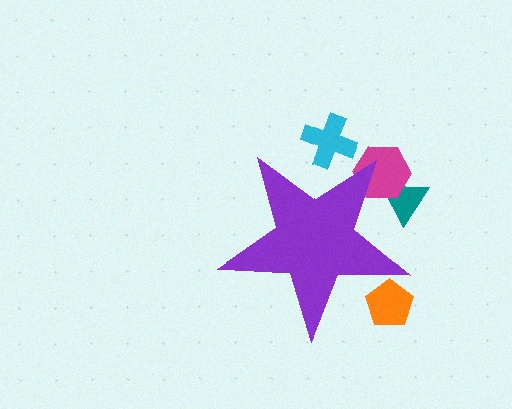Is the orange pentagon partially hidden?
Yes, the orange pentagon is partially hidden behind the purple star.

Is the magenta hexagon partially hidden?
Yes, the magenta hexagon is partially hidden behind the purple star.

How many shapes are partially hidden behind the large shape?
4 shapes are partially hidden.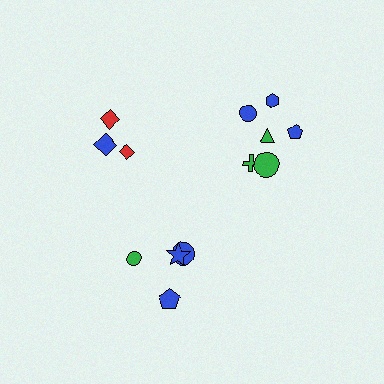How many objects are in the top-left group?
There are 3 objects.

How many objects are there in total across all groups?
There are 13 objects.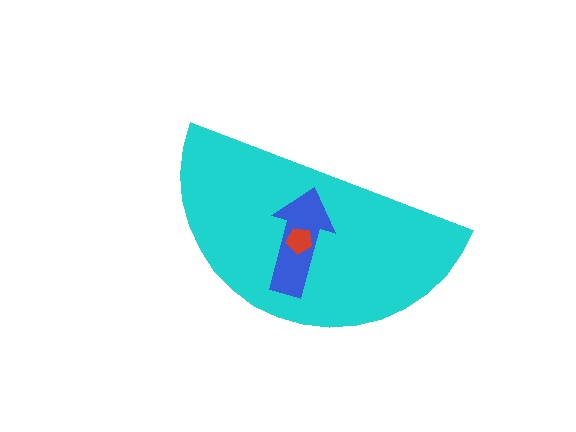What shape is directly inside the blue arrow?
The red pentagon.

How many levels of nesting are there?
3.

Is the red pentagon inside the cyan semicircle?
Yes.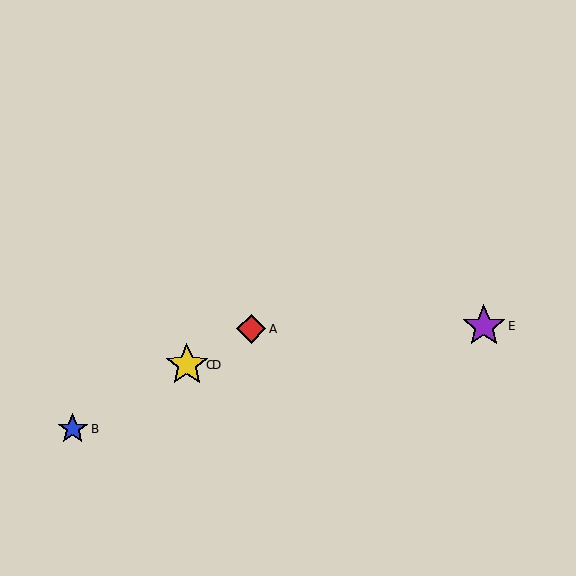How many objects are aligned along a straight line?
4 objects (A, B, C, D) are aligned along a straight line.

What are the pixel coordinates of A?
Object A is at (251, 329).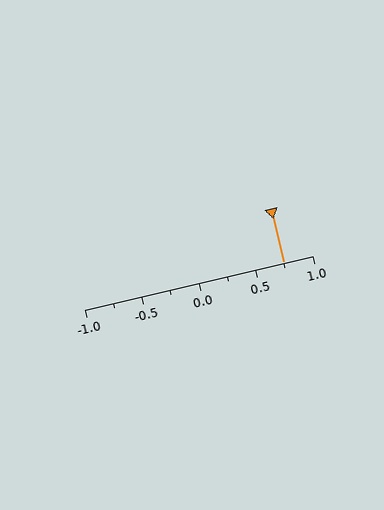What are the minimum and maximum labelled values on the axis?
The axis runs from -1.0 to 1.0.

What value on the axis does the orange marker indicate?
The marker indicates approximately 0.75.